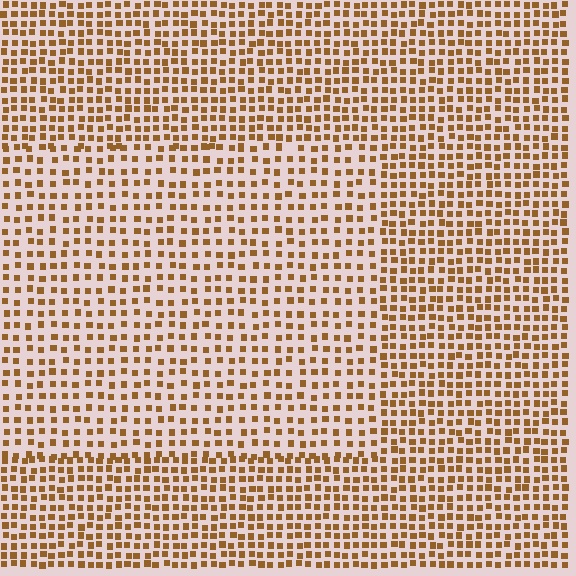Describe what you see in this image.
The image contains small brown elements arranged at two different densities. A rectangle-shaped region is visible where the elements are less densely packed than the surrounding area.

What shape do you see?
I see a rectangle.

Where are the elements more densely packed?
The elements are more densely packed outside the rectangle boundary.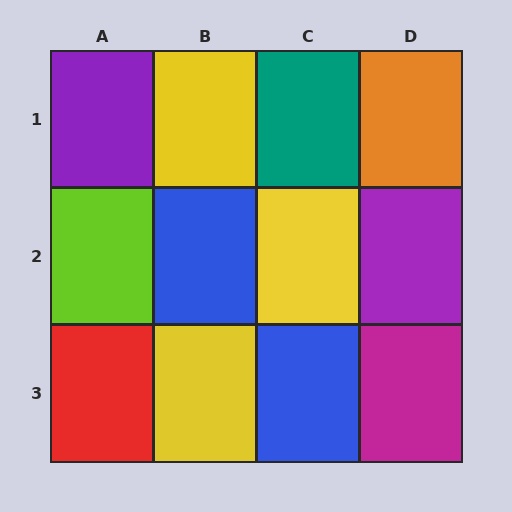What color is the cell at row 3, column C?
Blue.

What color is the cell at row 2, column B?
Blue.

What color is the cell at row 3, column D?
Magenta.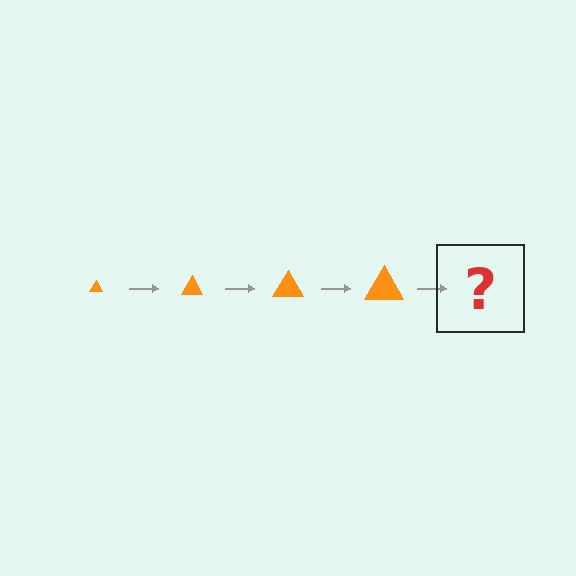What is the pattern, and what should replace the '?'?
The pattern is that the triangle gets progressively larger each step. The '?' should be an orange triangle, larger than the previous one.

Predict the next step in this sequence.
The next step is an orange triangle, larger than the previous one.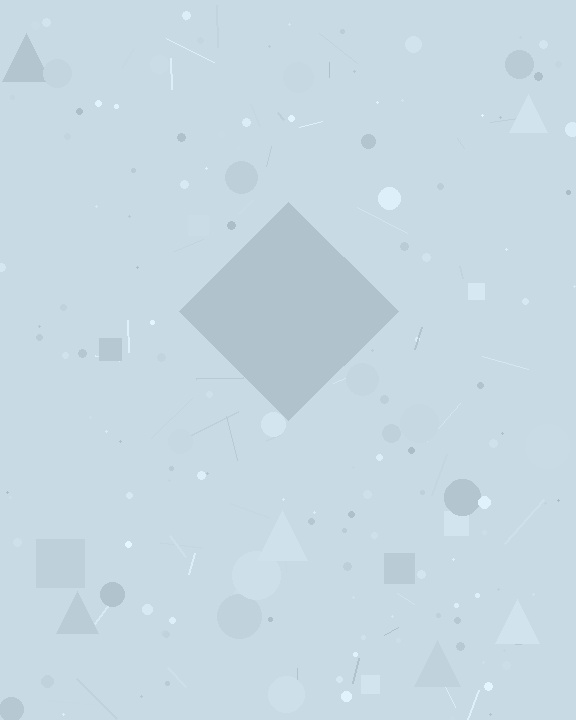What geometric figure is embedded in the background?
A diamond is embedded in the background.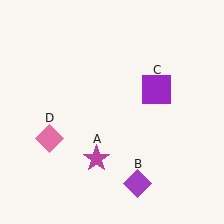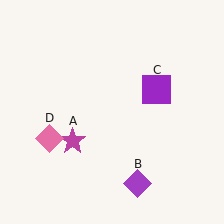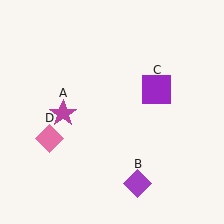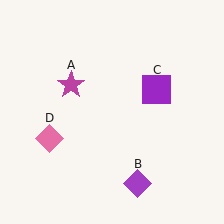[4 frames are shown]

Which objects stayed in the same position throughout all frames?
Purple diamond (object B) and purple square (object C) and pink diamond (object D) remained stationary.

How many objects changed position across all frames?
1 object changed position: magenta star (object A).